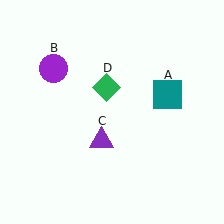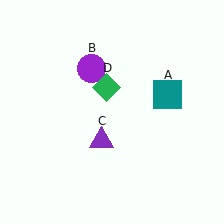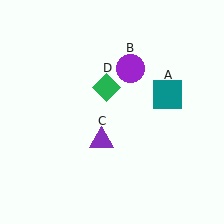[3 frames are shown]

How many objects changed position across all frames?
1 object changed position: purple circle (object B).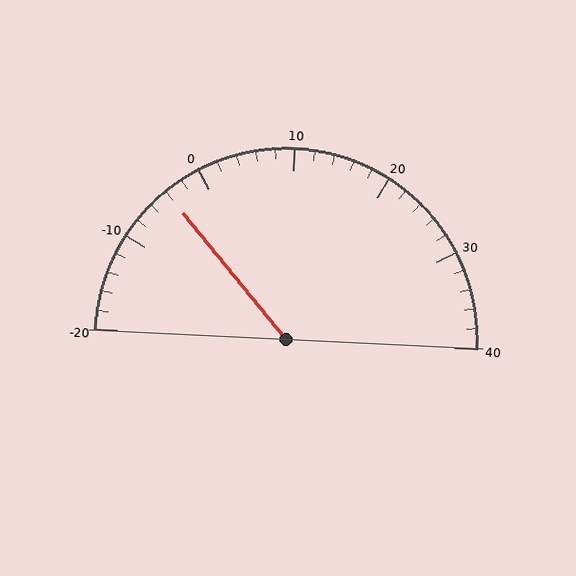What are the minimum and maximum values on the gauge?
The gauge ranges from -20 to 40.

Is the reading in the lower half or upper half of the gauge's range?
The reading is in the lower half of the range (-20 to 40).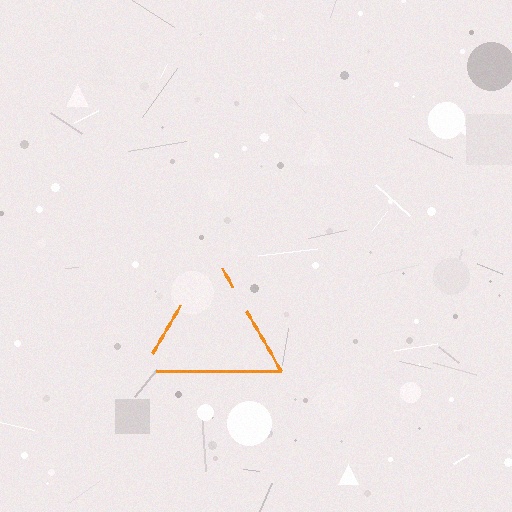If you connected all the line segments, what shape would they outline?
They would outline a triangle.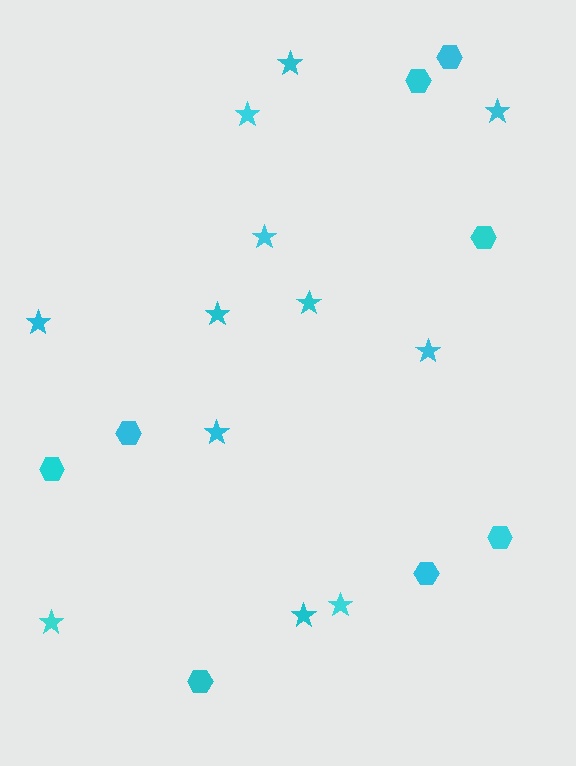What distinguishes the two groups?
There are 2 groups: one group of hexagons (8) and one group of stars (12).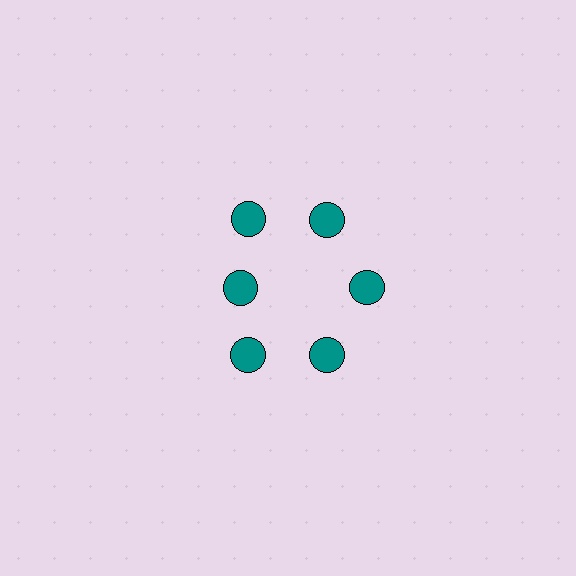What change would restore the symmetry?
The symmetry would be restored by moving it outward, back onto the ring so that all 6 circles sit at equal angles and equal distance from the center.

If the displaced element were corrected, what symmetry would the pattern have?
It would have 6-fold rotational symmetry — the pattern would map onto itself every 60 degrees.